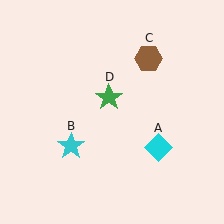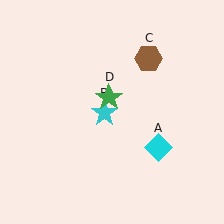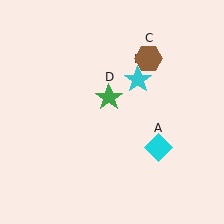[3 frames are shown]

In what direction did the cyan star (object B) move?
The cyan star (object B) moved up and to the right.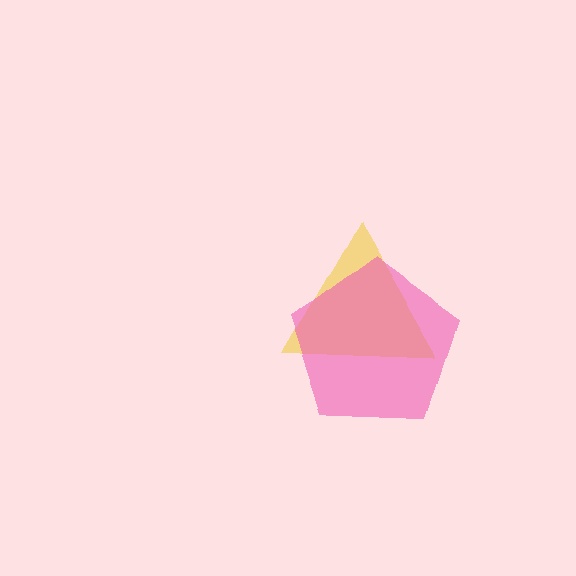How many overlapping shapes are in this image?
There are 2 overlapping shapes in the image.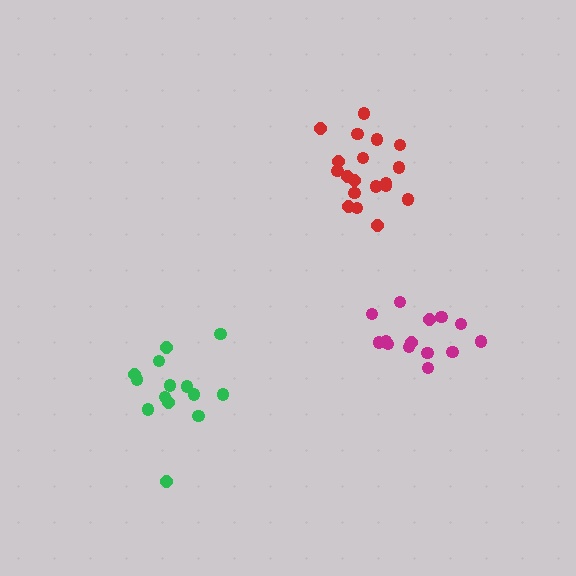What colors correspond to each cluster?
The clusters are colored: green, red, magenta.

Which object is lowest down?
The green cluster is bottommost.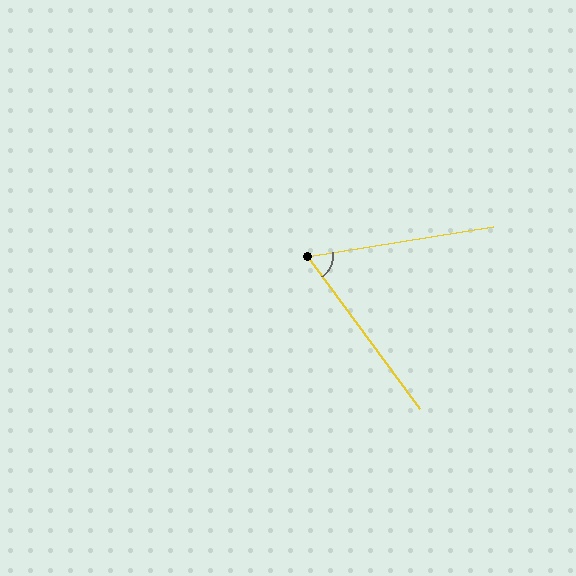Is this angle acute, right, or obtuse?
It is acute.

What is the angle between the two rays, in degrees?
Approximately 63 degrees.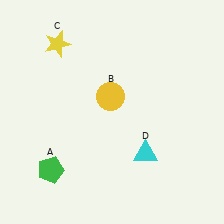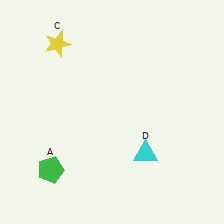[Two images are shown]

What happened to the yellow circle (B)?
The yellow circle (B) was removed in Image 2. It was in the top-left area of Image 1.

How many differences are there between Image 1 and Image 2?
There is 1 difference between the two images.